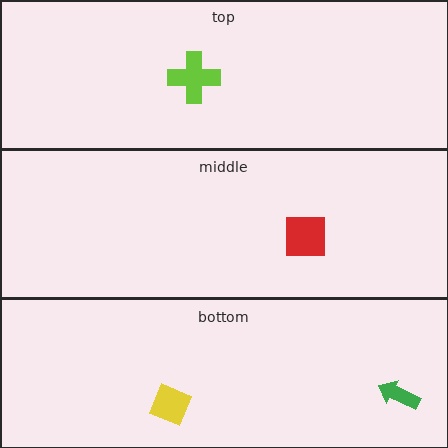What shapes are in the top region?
The lime cross.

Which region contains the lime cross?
The top region.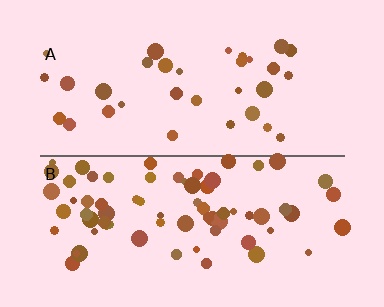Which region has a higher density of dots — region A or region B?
B (the bottom).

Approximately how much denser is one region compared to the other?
Approximately 2.2× — region B over region A.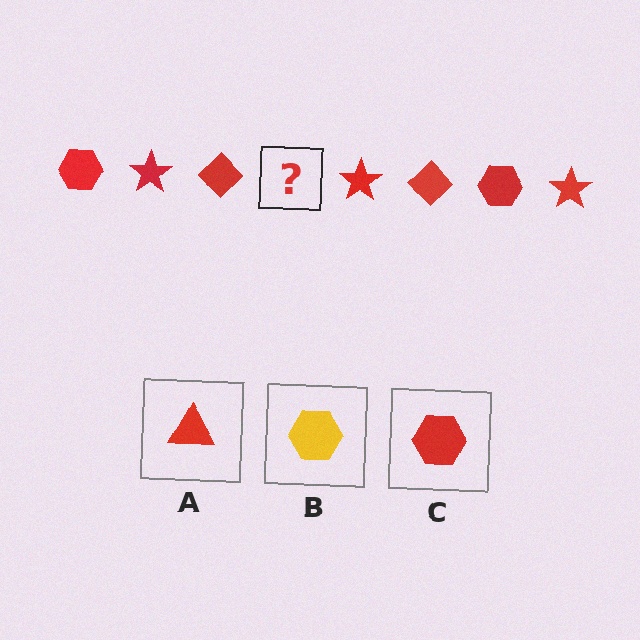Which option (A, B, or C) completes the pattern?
C.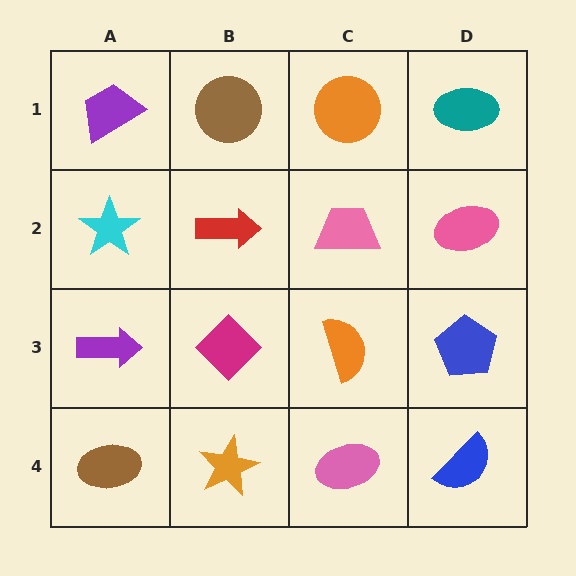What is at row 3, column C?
An orange semicircle.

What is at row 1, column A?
A purple trapezoid.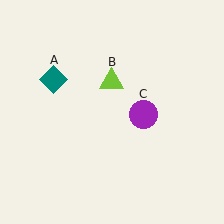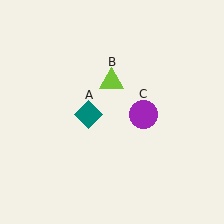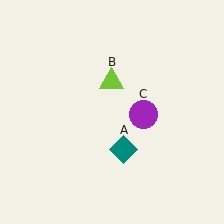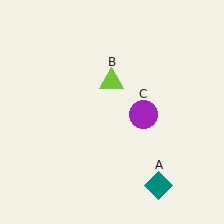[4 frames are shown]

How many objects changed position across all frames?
1 object changed position: teal diamond (object A).